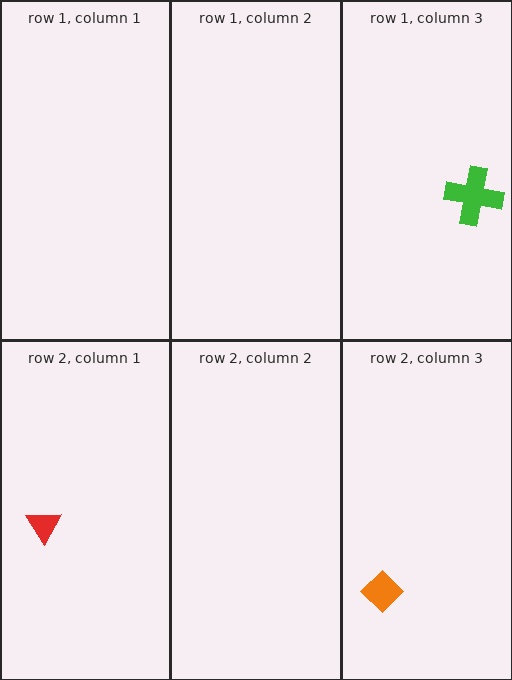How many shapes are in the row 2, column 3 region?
1.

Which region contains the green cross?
The row 1, column 3 region.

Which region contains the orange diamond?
The row 2, column 3 region.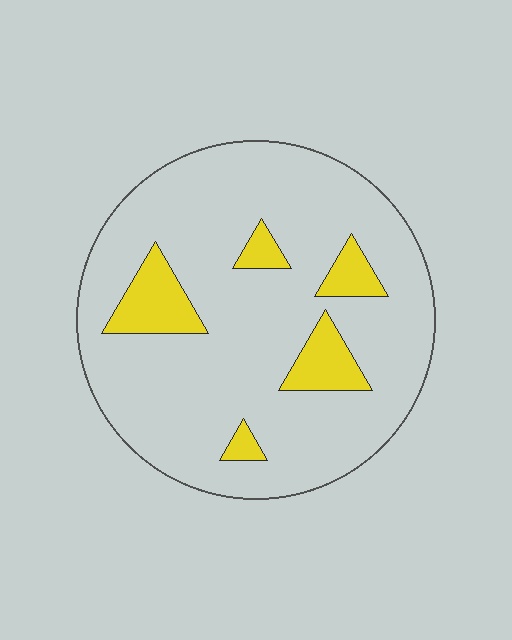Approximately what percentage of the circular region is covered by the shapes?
Approximately 15%.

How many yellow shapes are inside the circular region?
5.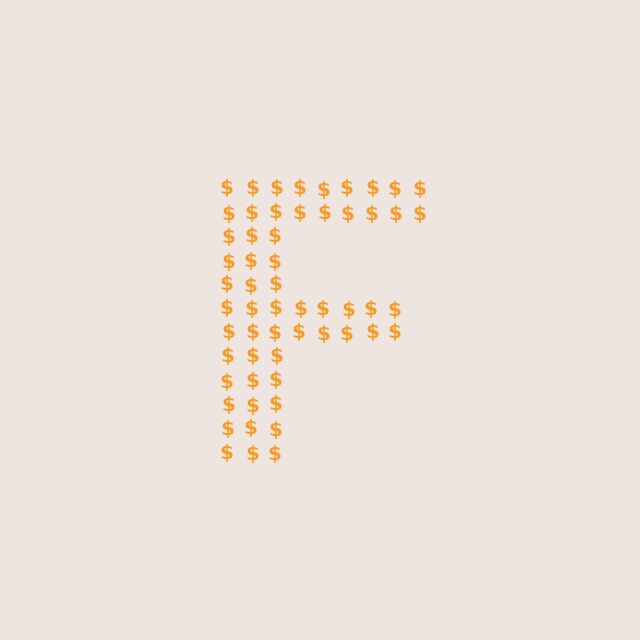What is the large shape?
The large shape is the letter F.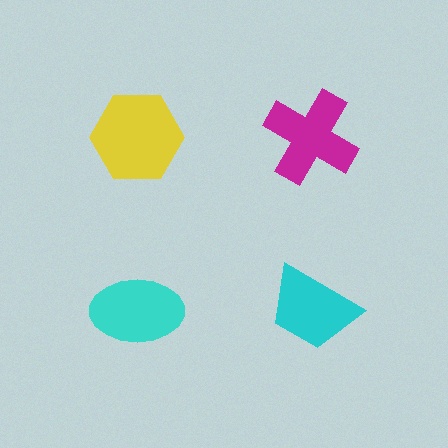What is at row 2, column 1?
A cyan ellipse.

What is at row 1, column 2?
A magenta cross.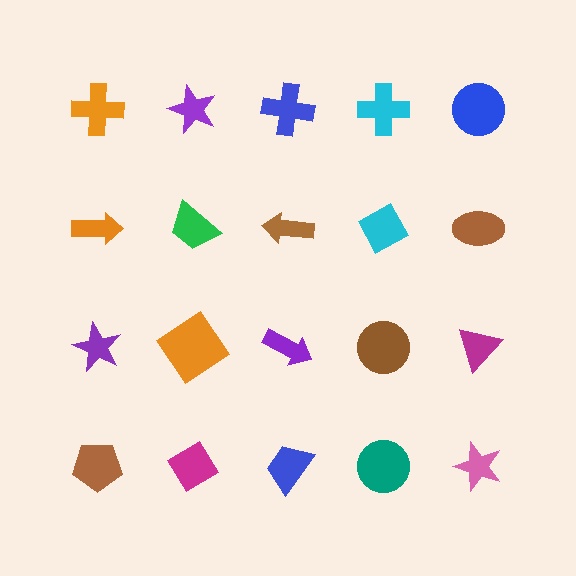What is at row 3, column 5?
A magenta triangle.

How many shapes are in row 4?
5 shapes.